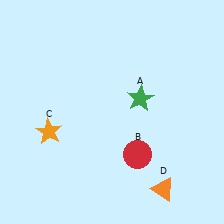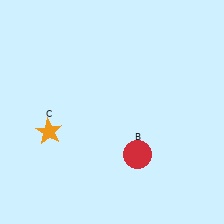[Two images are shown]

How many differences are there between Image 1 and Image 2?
There are 2 differences between the two images.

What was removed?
The orange triangle (D), the green star (A) were removed in Image 2.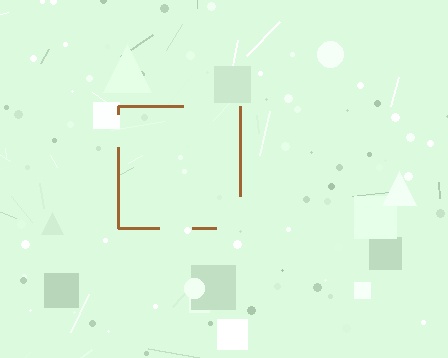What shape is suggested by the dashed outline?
The dashed outline suggests a square.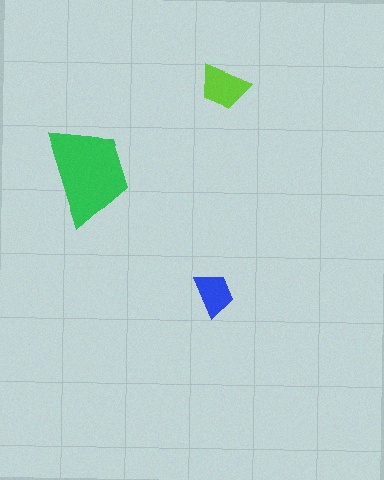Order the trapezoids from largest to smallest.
the green one, the lime one, the blue one.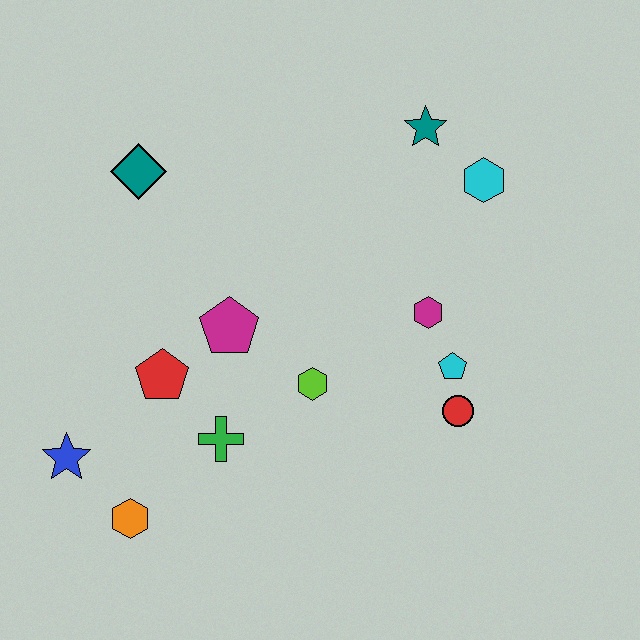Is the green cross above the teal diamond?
No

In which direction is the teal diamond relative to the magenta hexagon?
The teal diamond is to the left of the magenta hexagon.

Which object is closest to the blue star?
The orange hexagon is closest to the blue star.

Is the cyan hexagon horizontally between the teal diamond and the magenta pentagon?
No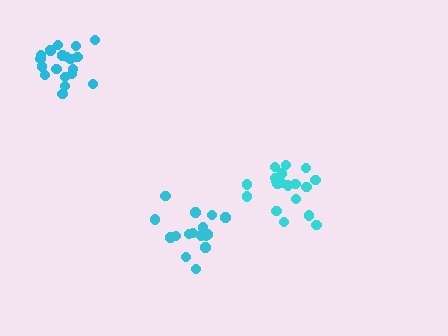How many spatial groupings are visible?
There are 3 spatial groupings.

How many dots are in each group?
Group 1: 19 dots, Group 2: 16 dots, Group 3: 19 dots (54 total).